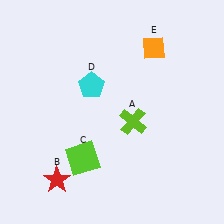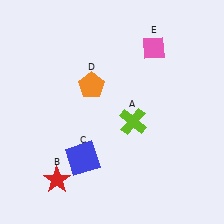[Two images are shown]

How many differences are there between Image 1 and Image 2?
There are 3 differences between the two images.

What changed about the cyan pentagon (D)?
In Image 1, D is cyan. In Image 2, it changed to orange.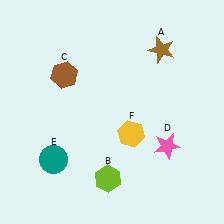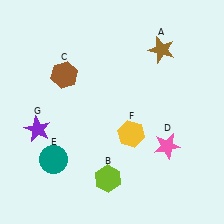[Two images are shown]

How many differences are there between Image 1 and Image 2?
There is 1 difference between the two images.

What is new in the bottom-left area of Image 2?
A purple star (G) was added in the bottom-left area of Image 2.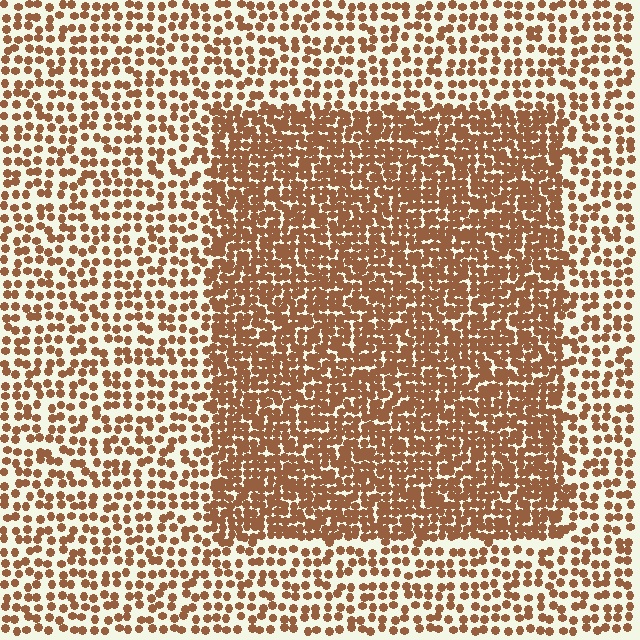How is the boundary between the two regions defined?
The boundary is defined by a change in element density (approximately 2.0x ratio). All elements are the same color, size, and shape.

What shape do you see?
I see a rectangle.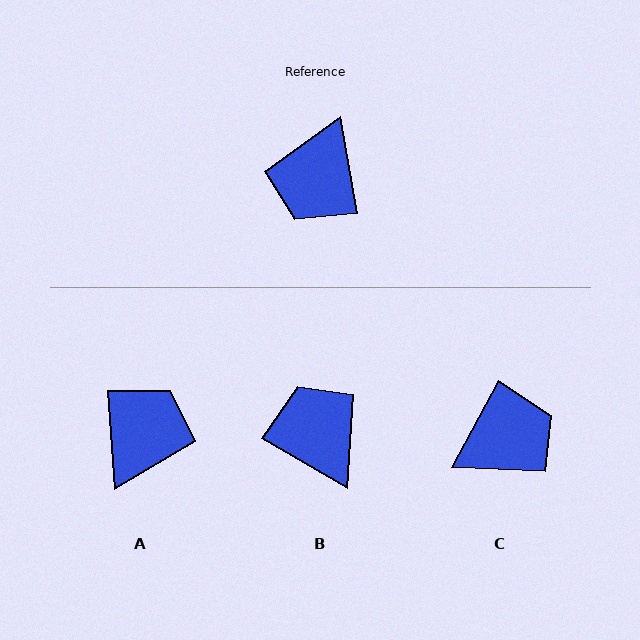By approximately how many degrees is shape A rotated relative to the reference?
Approximately 175 degrees counter-clockwise.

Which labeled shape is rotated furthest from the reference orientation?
A, about 175 degrees away.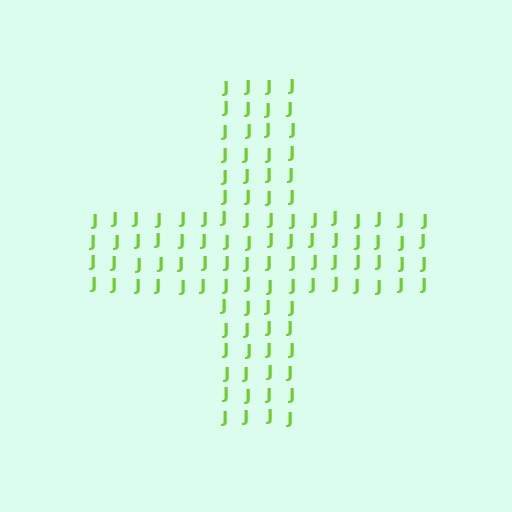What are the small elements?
The small elements are letter J's.